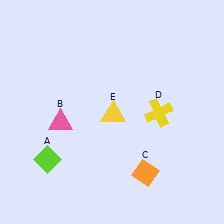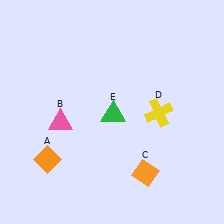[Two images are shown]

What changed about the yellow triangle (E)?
In Image 1, E is yellow. In Image 2, it changed to green.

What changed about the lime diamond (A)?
In Image 1, A is lime. In Image 2, it changed to orange.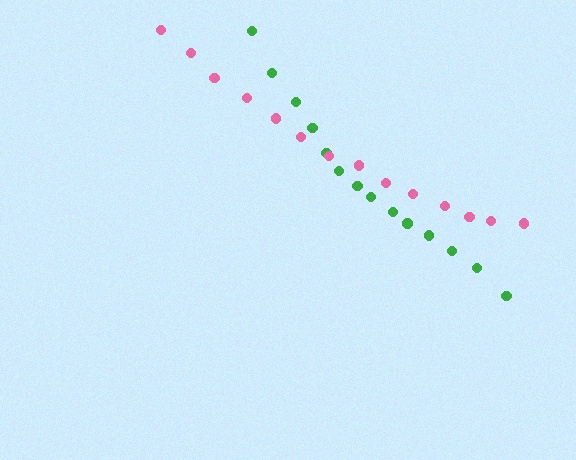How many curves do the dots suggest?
There are 2 distinct paths.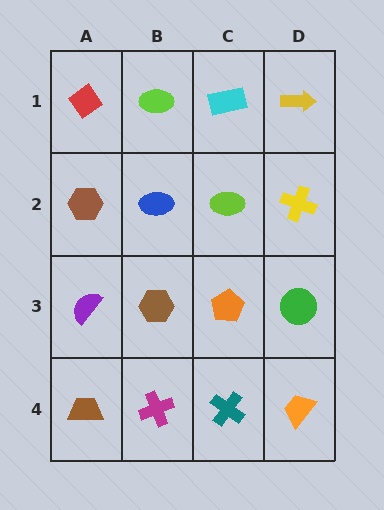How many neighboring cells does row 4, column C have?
3.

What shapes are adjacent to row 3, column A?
A brown hexagon (row 2, column A), a brown trapezoid (row 4, column A), a brown hexagon (row 3, column B).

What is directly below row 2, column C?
An orange pentagon.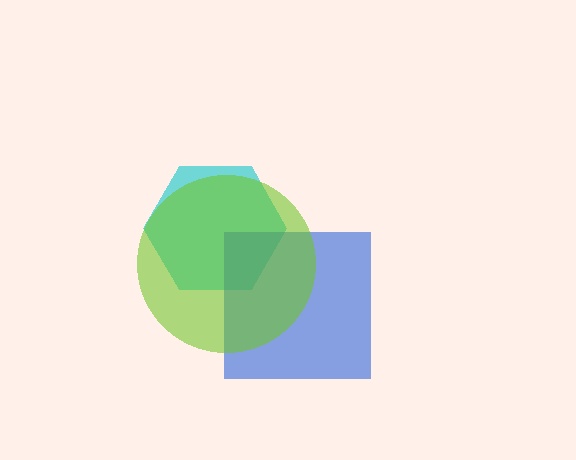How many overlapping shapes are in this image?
There are 3 overlapping shapes in the image.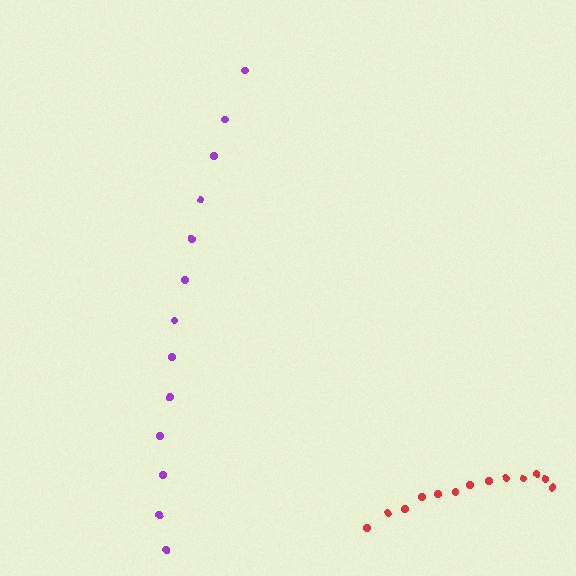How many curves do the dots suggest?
There are 2 distinct paths.